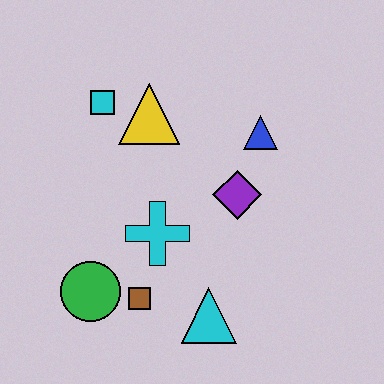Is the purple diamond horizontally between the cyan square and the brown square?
No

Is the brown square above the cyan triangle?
Yes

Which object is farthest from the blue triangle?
The green circle is farthest from the blue triangle.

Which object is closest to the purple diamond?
The blue triangle is closest to the purple diamond.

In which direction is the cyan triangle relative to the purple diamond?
The cyan triangle is below the purple diamond.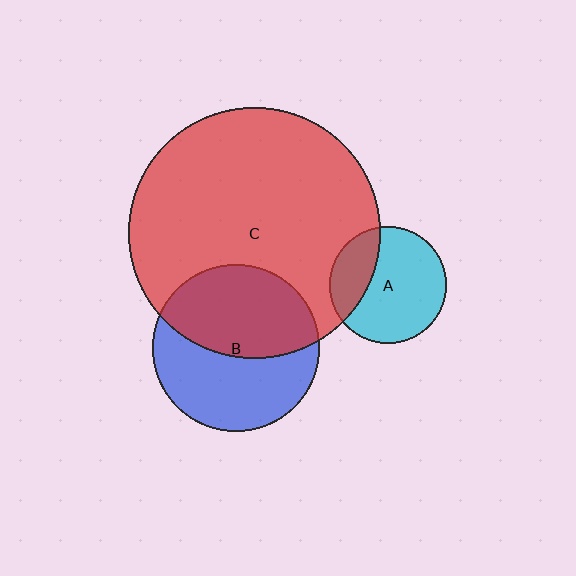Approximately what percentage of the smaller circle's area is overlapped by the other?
Approximately 25%.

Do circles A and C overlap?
Yes.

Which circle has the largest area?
Circle C (red).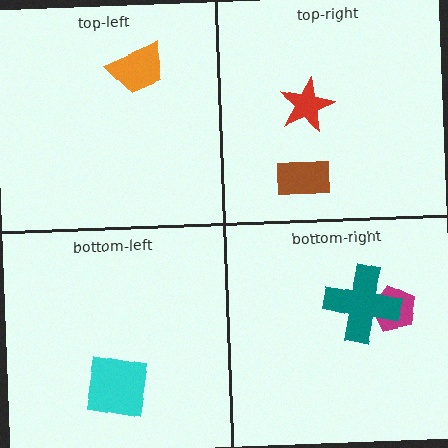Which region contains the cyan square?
The bottom-left region.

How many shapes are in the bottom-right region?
2.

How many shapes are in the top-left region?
1.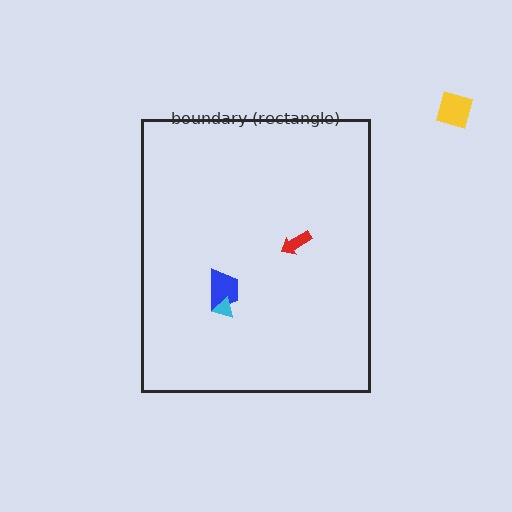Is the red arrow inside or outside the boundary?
Inside.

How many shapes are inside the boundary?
3 inside, 1 outside.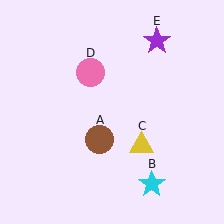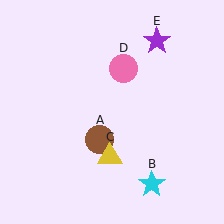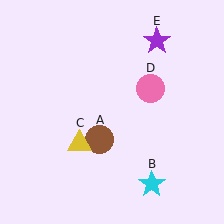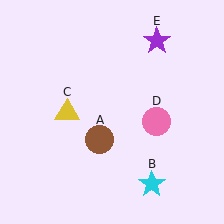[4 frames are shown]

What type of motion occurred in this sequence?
The yellow triangle (object C), pink circle (object D) rotated clockwise around the center of the scene.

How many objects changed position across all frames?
2 objects changed position: yellow triangle (object C), pink circle (object D).